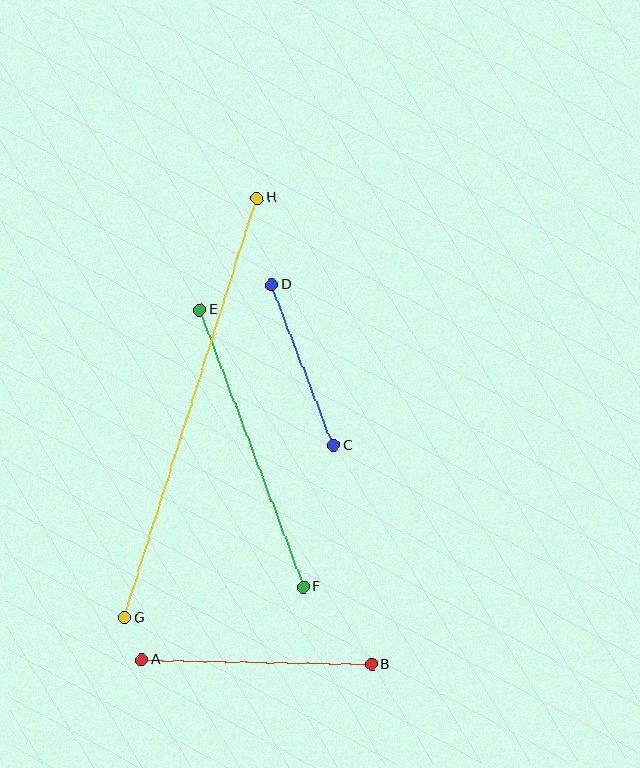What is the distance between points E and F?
The distance is approximately 296 pixels.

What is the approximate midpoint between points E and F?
The midpoint is at approximately (251, 448) pixels.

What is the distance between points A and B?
The distance is approximately 230 pixels.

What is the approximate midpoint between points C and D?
The midpoint is at approximately (303, 365) pixels.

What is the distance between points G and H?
The distance is approximately 440 pixels.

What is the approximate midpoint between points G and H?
The midpoint is at approximately (191, 408) pixels.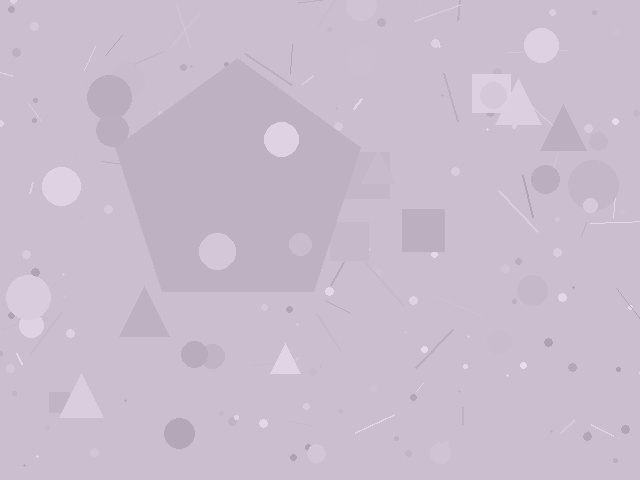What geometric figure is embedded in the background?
A pentagon is embedded in the background.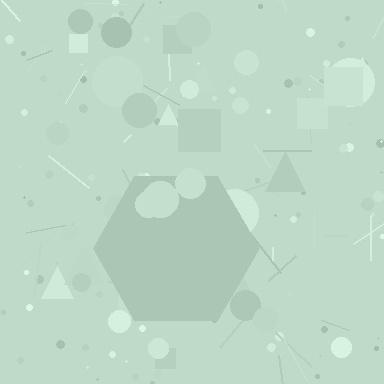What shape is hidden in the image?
A hexagon is hidden in the image.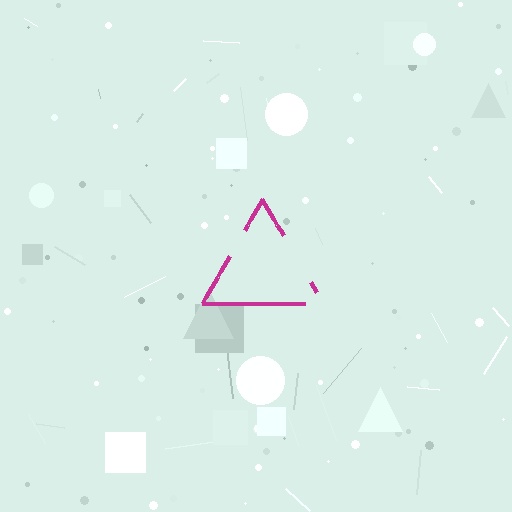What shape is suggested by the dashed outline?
The dashed outline suggests a triangle.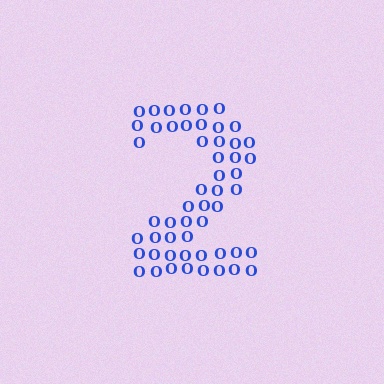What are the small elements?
The small elements are letter O's.